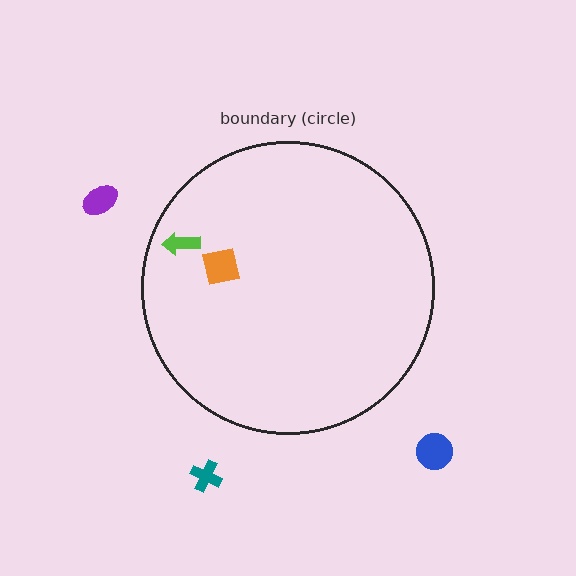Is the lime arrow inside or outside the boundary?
Inside.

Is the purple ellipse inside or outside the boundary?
Outside.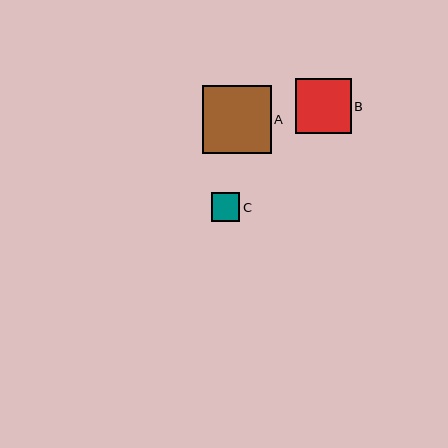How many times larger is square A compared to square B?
Square A is approximately 1.2 times the size of square B.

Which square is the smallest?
Square C is the smallest with a size of approximately 28 pixels.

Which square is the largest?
Square A is the largest with a size of approximately 69 pixels.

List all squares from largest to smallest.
From largest to smallest: A, B, C.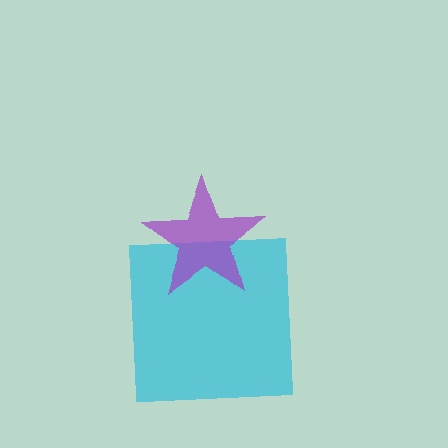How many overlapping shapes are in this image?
There are 2 overlapping shapes in the image.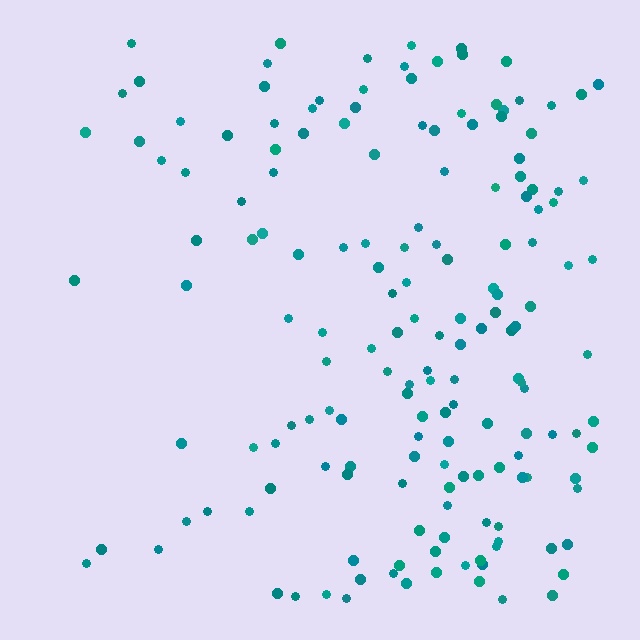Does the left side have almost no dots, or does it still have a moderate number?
Still a moderate number, just noticeably fewer than the right.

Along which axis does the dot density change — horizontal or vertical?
Horizontal.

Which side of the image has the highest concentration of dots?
The right.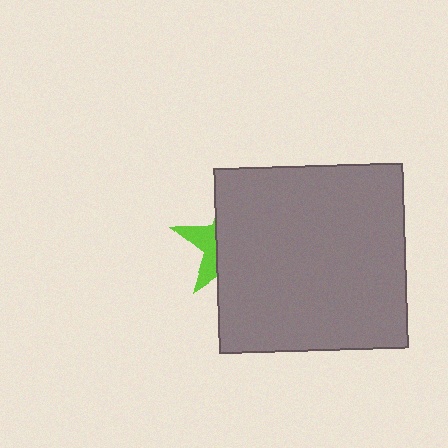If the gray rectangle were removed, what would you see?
You would see the complete lime star.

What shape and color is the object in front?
The object in front is a gray rectangle.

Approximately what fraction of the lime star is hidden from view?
Roughly 69% of the lime star is hidden behind the gray rectangle.